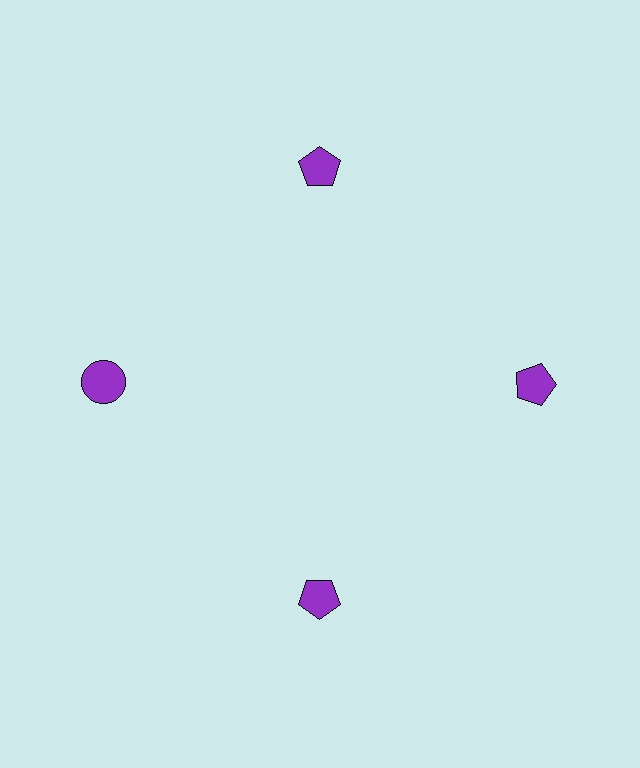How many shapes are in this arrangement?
There are 4 shapes arranged in a ring pattern.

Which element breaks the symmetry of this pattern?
The purple circle at roughly the 9 o'clock position breaks the symmetry. All other shapes are purple pentagons.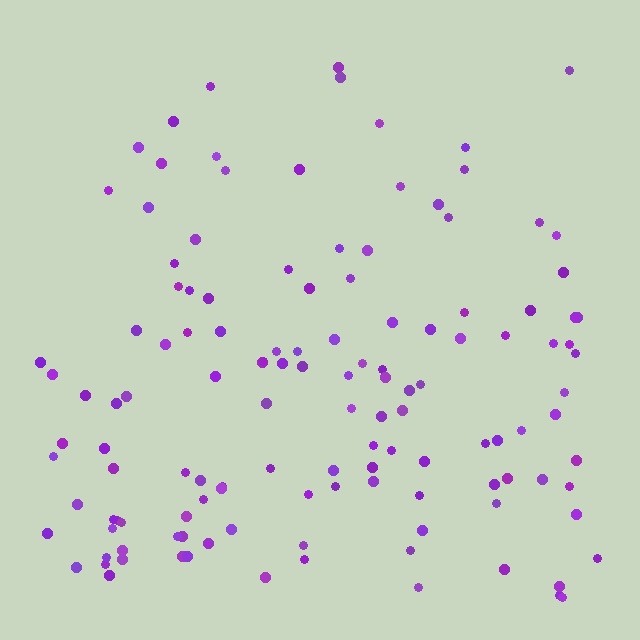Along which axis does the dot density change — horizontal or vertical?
Vertical.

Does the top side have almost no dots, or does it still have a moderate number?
Still a moderate number, just noticeably fewer than the bottom.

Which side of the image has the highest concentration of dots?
The bottom.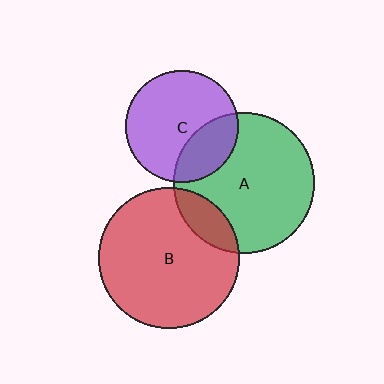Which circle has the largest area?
Circle B (red).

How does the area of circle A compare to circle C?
Approximately 1.6 times.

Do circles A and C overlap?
Yes.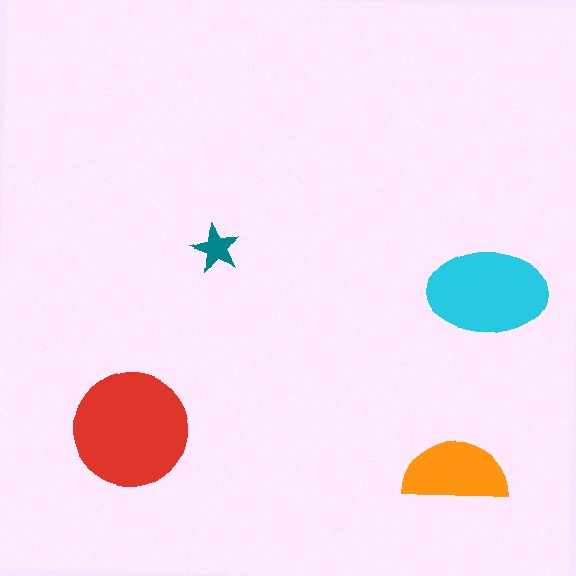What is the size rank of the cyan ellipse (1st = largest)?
2nd.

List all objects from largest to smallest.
The red circle, the cyan ellipse, the orange semicircle, the teal star.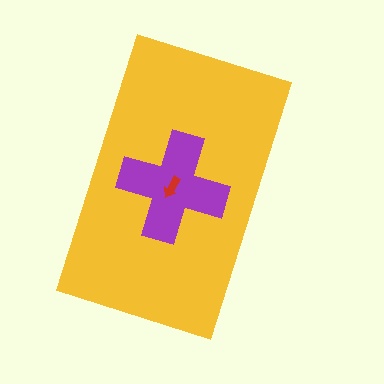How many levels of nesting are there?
3.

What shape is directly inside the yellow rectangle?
The purple cross.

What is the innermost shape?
The red arrow.